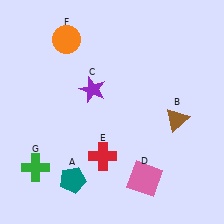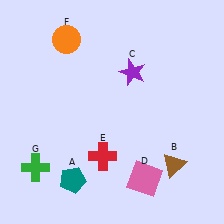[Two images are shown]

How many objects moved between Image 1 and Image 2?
2 objects moved between the two images.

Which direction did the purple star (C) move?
The purple star (C) moved right.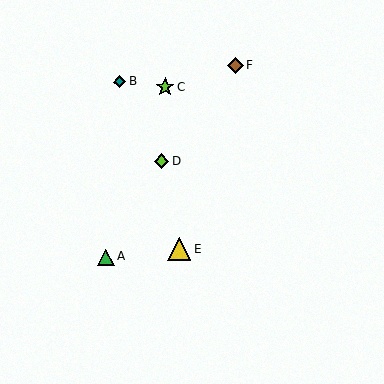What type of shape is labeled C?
Shape C is a lime star.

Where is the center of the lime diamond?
The center of the lime diamond is at (161, 161).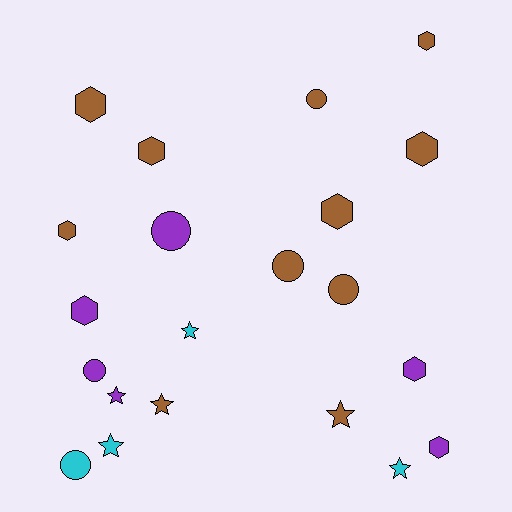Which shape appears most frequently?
Hexagon, with 9 objects.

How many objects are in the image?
There are 21 objects.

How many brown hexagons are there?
There are 6 brown hexagons.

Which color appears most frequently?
Brown, with 11 objects.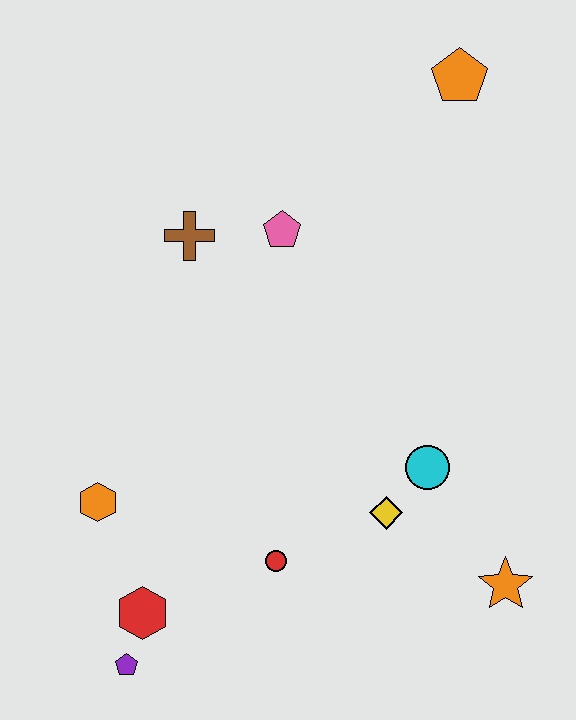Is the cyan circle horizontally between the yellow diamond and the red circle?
No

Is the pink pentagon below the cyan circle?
No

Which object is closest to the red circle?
The yellow diamond is closest to the red circle.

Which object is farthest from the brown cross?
The orange star is farthest from the brown cross.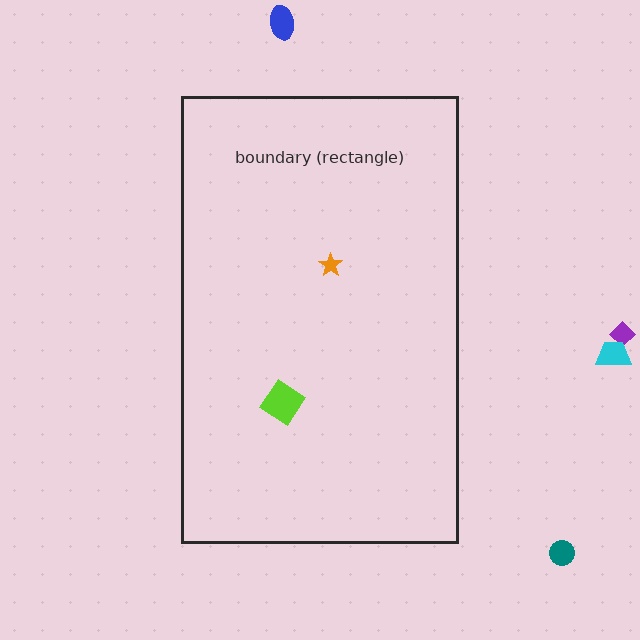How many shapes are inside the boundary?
2 inside, 4 outside.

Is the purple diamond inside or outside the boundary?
Outside.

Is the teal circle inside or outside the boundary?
Outside.